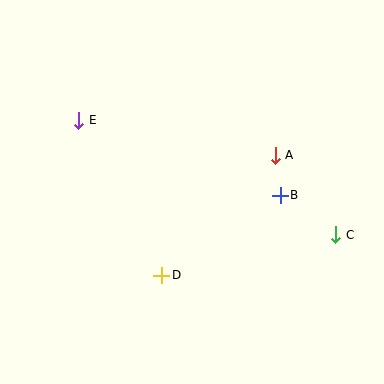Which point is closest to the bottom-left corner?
Point D is closest to the bottom-left corner.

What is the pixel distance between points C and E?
The distance between C and E is 281 pixels.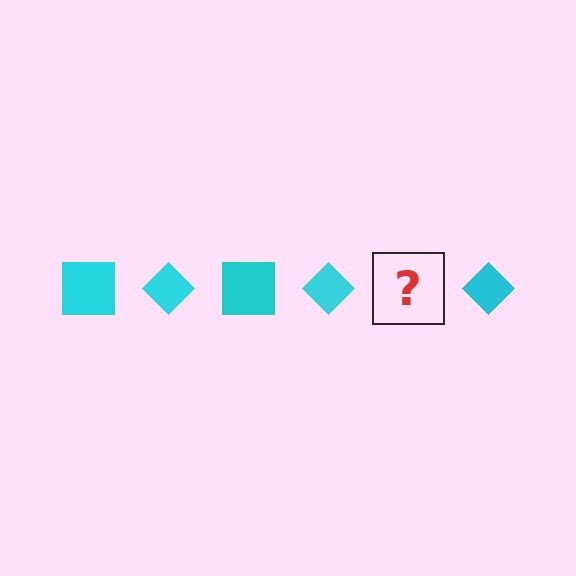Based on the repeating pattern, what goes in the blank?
The blank should be a cyan square.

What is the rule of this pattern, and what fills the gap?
The rule is that the pattern cycles through square, diamond shapes in cyan. The gap should be filled with a cyan square.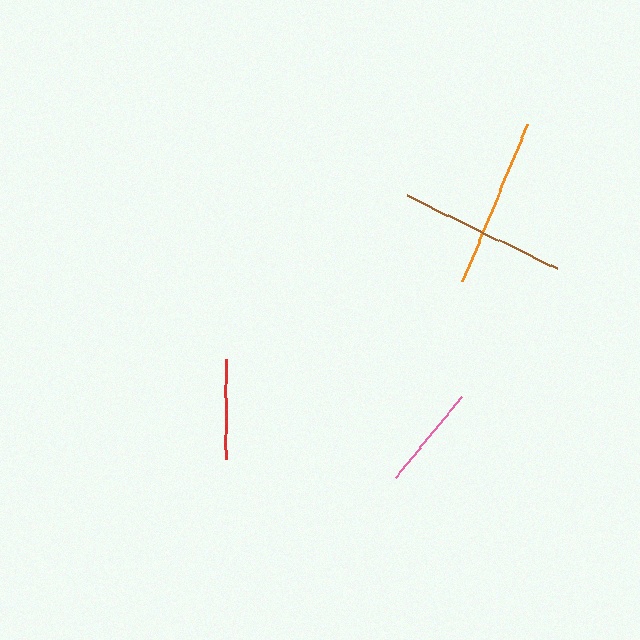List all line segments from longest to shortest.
From longest to shortest: orange, brown, pink, red.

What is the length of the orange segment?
The orange segment is approximately 170 pixels long.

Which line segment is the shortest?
The red line is the shortest at approximately 100 pixels.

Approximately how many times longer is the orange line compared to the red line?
The orange line is approximately 1.7 times the length of the red line.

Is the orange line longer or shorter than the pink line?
The orange line is longer than the pink line.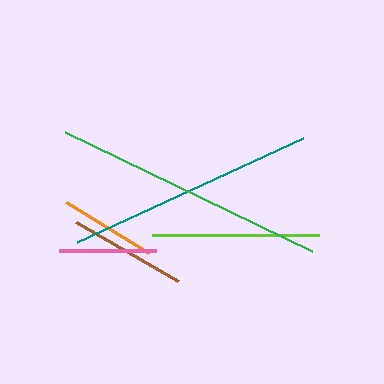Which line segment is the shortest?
The pink line is the shortest at approximately 98 pixels.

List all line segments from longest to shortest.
From longest to shortest: green, teal, lime, brown, orange, pink.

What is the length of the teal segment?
The teal segment is approximately 249 pixels long.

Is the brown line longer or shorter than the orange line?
The brown line is longer than the orange line.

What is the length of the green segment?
The green segment is approximately 275 pixels long.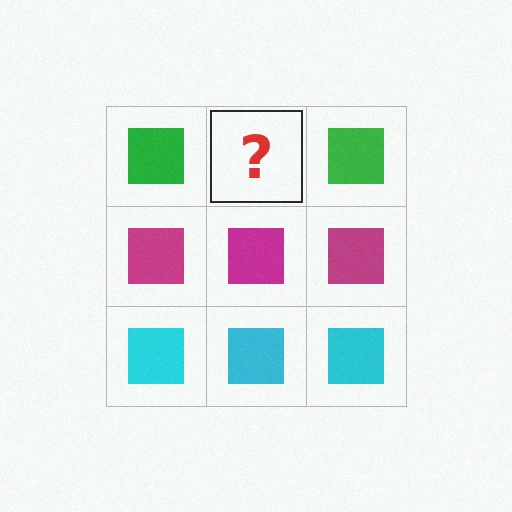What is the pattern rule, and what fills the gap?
The rule is that each row has a consistent color. The gap should be filled with a green square.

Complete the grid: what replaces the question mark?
The question mark should be replaced with a green square.